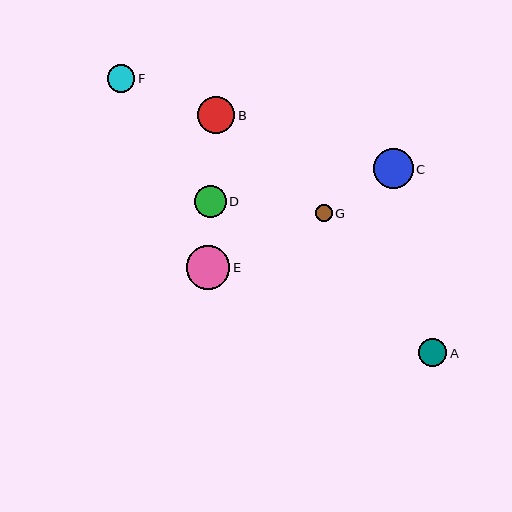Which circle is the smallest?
Circle G is the smallest with a size of approximately 17 pixels.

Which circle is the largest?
Circle E is the largest with a size of approximately 44 pixels.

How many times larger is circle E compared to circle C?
Circle E is approximately 1.1 times the size of circle C.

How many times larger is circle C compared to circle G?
Circle C is approximately 2.3 times the size of circle G.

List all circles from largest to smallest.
From largest to smallest: E, C, B, D, A, F, G.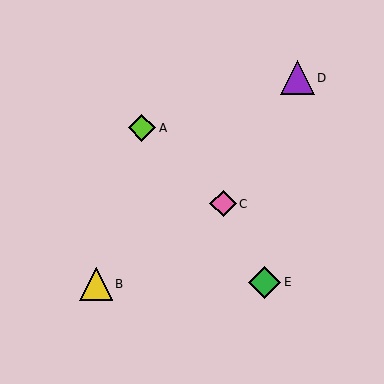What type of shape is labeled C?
Shape C is a pink diamond.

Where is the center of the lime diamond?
The center of the lime diamond is at (142, 128).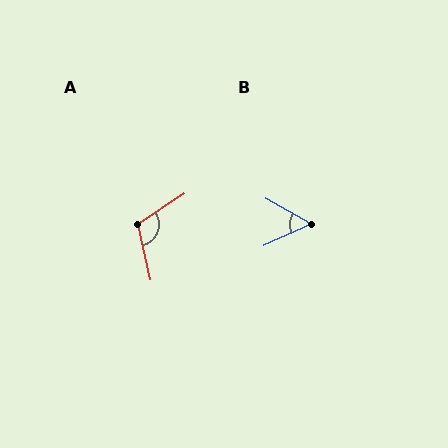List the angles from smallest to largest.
B (53°), A (110°).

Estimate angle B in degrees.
Approximately 53 degrees.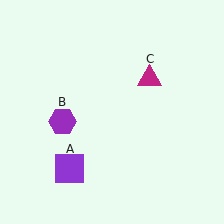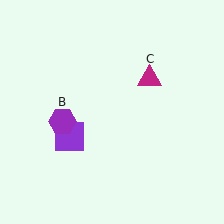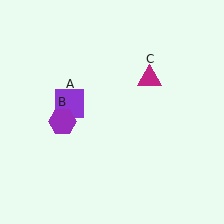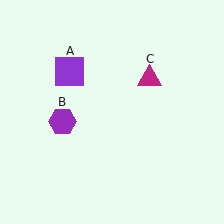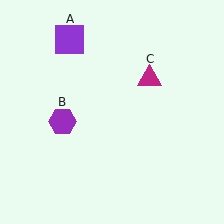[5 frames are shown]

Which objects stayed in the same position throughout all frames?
Purple hexagon (object B) and magenta triangle (object C) remained stationary.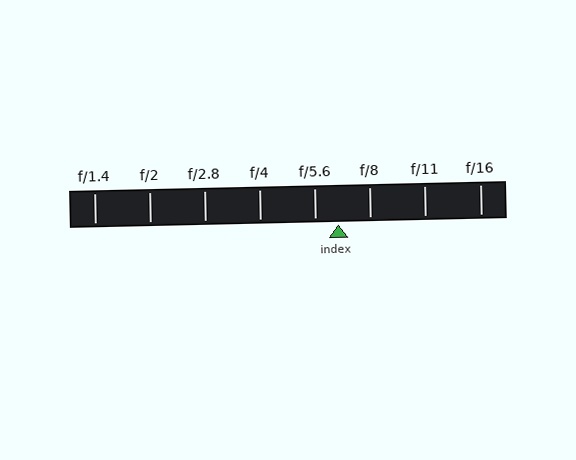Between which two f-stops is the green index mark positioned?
The index mark is between f/5.6 and f/8.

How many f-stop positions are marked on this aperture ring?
There are 8 f-stop positions marked.